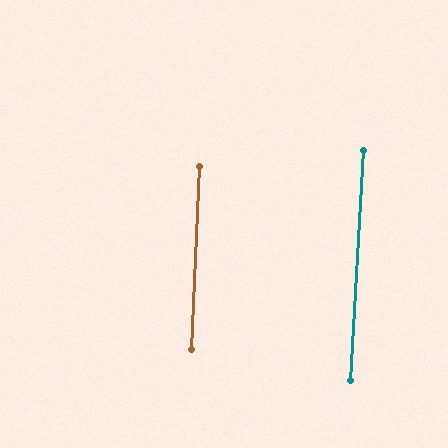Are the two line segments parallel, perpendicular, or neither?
Parallel — their directions differ by only 0.5°.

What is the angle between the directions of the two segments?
Approximately 1 degree.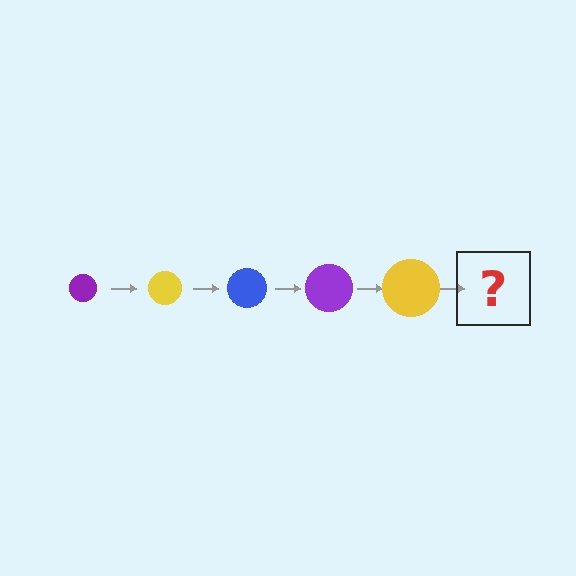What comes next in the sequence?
The next element should be a blue circle, larger than the previous one.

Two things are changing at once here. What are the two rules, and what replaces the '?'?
The two rules are that the circle grows larger each step and the color cycles through purple, yellow, and blue. The '?' should be a blue circle, larger than the previous one.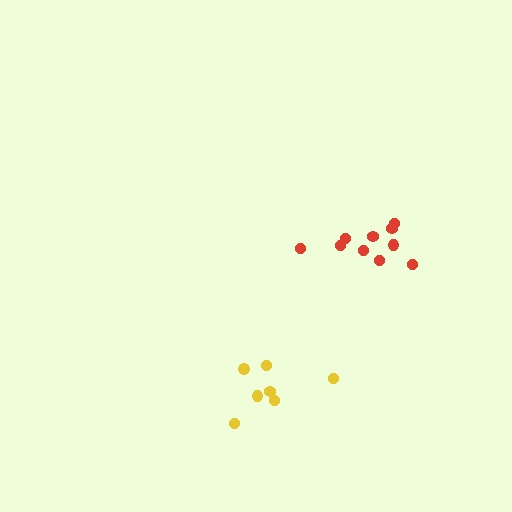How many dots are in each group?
Group 1: 10 dots, Group 2: 7 dots (17 total).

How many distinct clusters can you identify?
There are 2 distinct clusters.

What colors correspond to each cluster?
The clusters are colored: red, yellow.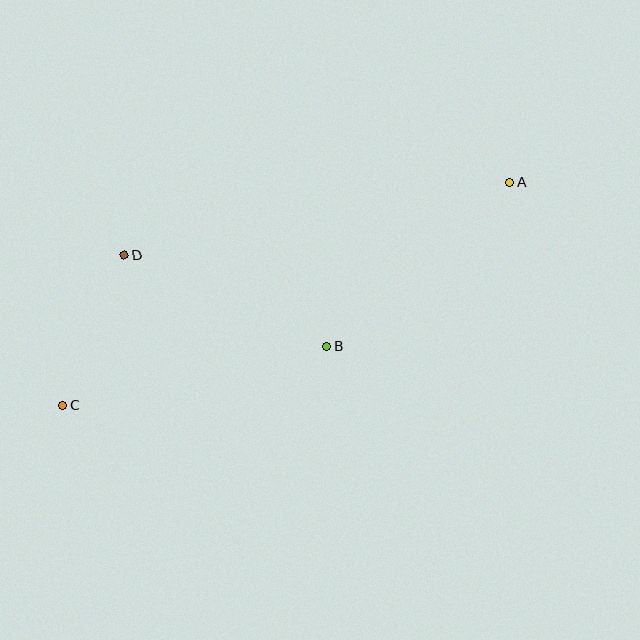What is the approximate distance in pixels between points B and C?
The distance between B and C is approximately 271 pixels.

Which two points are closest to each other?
Points C and D are closest to each other.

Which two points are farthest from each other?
Points A and C are farthest from each other.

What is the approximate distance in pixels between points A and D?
The distance between A and D is approximately 392 pixels.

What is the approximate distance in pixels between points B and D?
The distance between B and D is approximately 222 pixels.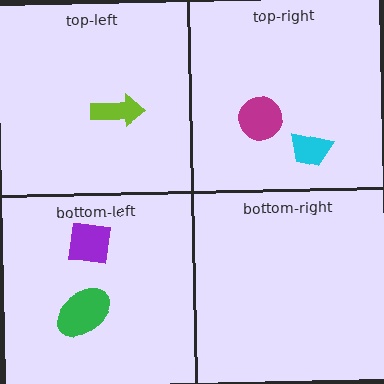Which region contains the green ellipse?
The bottom-left region.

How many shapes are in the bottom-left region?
2.